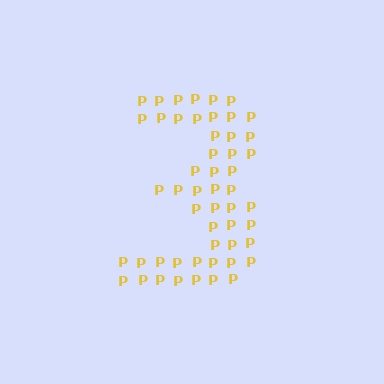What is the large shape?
The large shape is the digit 3.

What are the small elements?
The small elements are letter P's.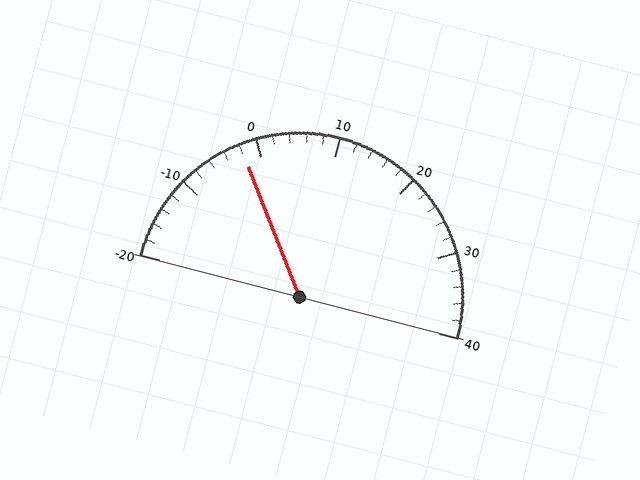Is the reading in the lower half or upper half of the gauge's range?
The reading is in the lower half of the range (-20 to 40).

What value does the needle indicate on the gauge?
The needle indicates approximately -2.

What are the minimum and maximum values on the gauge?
The gauge ranges from -20 to 40.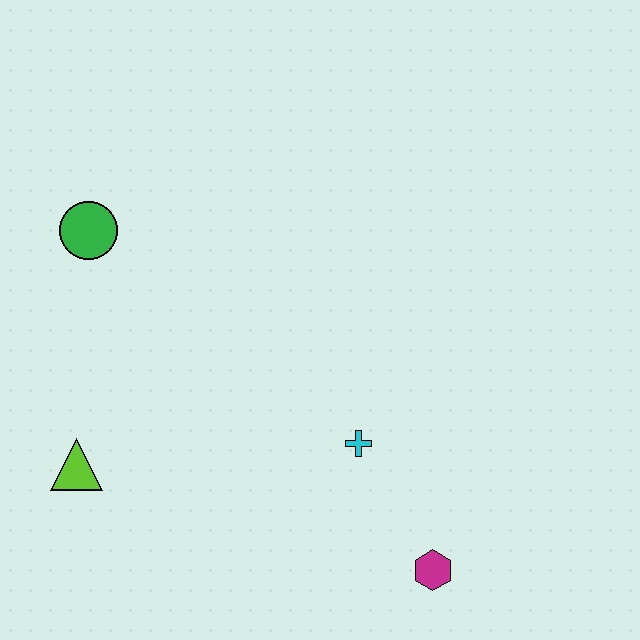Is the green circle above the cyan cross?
Yes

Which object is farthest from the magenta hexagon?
The green circle is farthest from the magenta hexagon.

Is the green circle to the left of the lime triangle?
No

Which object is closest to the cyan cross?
The magenta hexagon is closest to the cyan cross.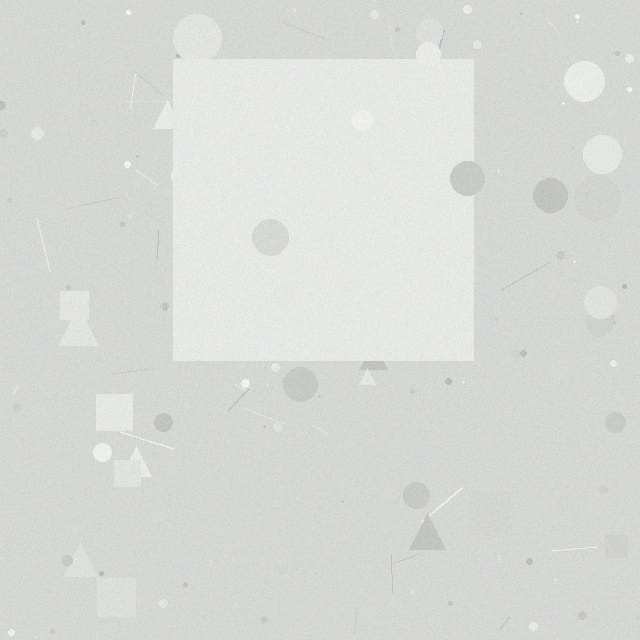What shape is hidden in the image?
A square is hidden in the image.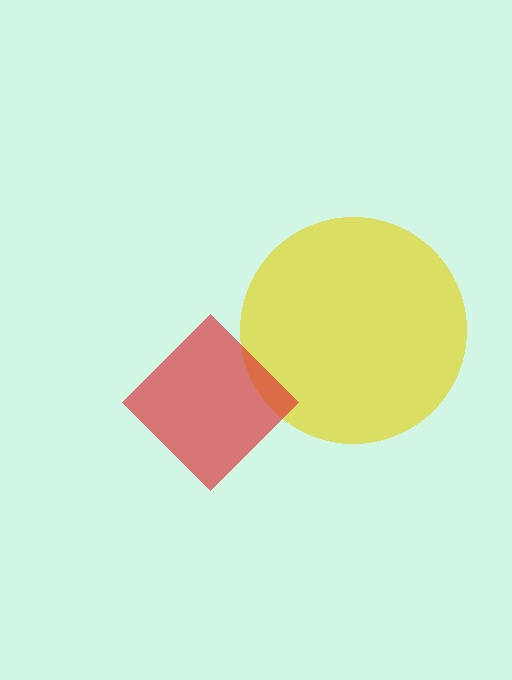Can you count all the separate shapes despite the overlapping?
Yes, there are 2 separate shapes.